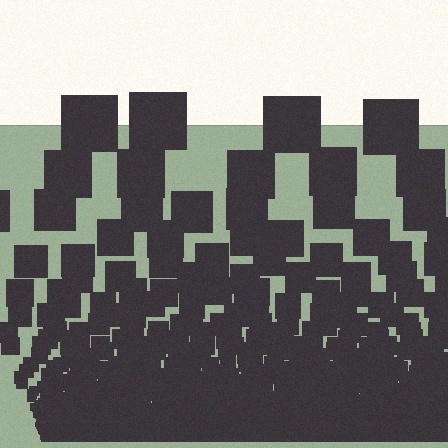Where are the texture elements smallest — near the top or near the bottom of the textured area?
Near the bottom.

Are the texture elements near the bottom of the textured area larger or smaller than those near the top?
Smaller. The gradient is inverted — elements near the bottom are smaller and denser.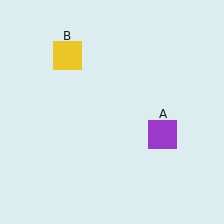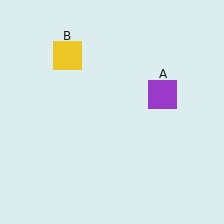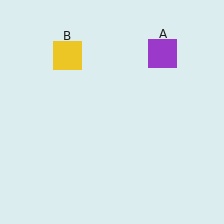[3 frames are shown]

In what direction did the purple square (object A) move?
The purple square (object A) moved up.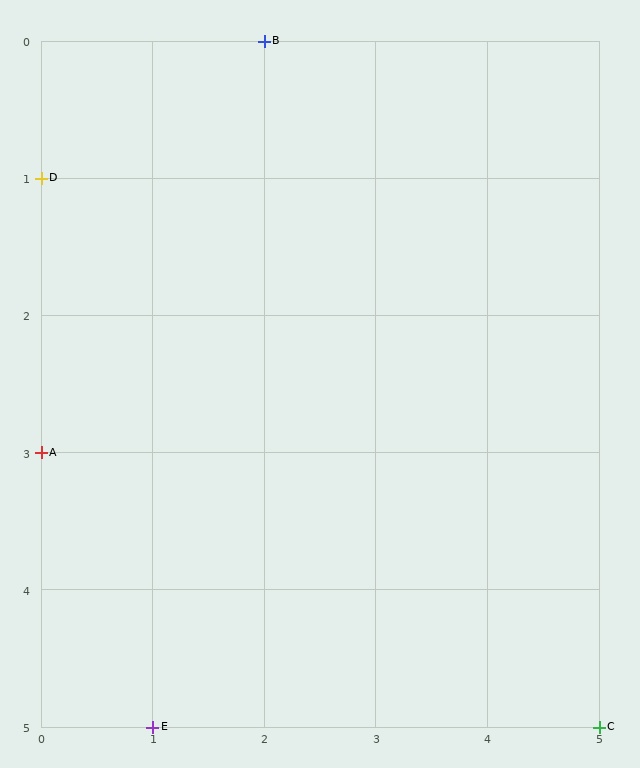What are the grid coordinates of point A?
Point A is at grid coordinates (0, 3).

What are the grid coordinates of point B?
Point B is at grid coordinates (2, 0).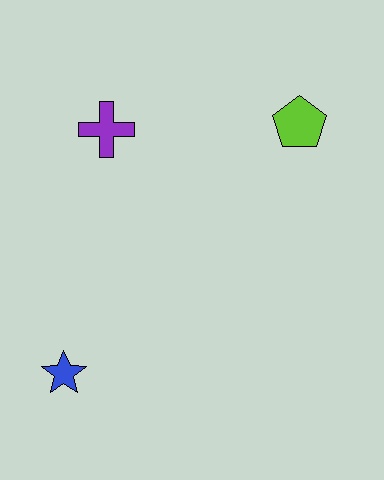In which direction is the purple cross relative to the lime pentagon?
The purple cross is to the left of the lime pentagon.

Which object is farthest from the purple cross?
The blue star is farthest from the purple cross.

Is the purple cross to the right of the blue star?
Yes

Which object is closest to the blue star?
The purple cross is closest to the blue star.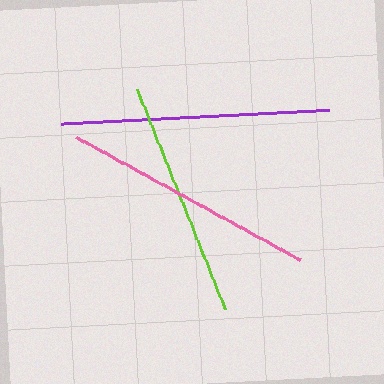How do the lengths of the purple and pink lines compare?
The purple and pink lines are approximately the same length.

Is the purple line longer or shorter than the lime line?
The purple line is longer than the lime line.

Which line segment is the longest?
The purple line is the longest at approximately 268 pixels.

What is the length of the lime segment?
The lime segment is approximately 238 pixels long.